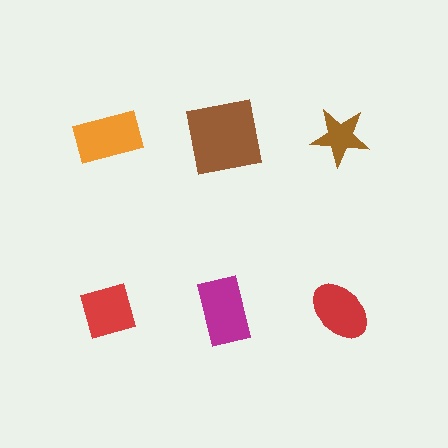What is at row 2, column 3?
A red ellipse.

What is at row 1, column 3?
A brown star.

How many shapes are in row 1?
3 shapes.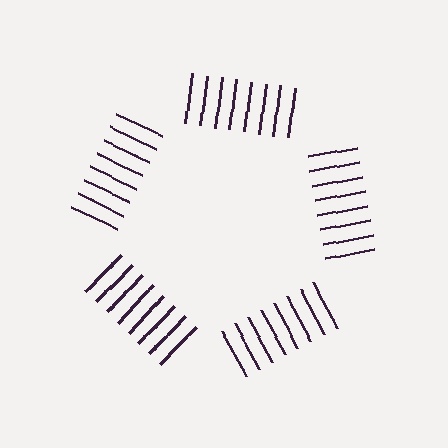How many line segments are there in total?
40 — 8 along each of the 5 edges.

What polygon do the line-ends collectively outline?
An illusory pentagon — the line segments terminate on its edges but no continuous stroke is drawn.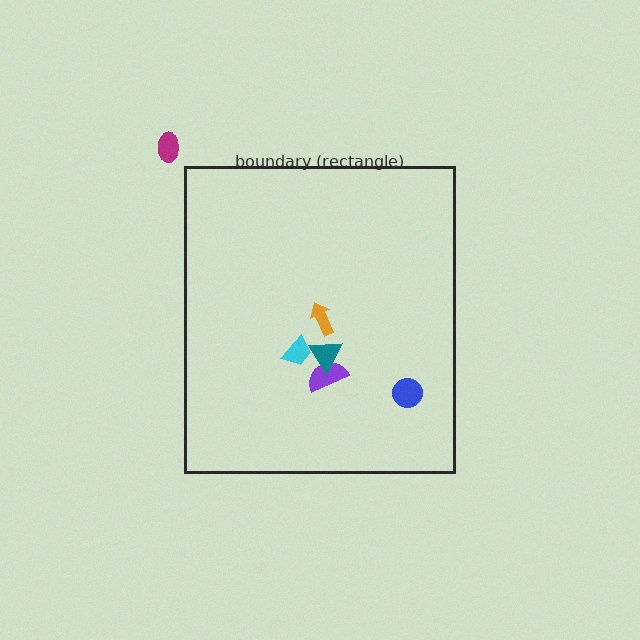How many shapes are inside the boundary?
5 inside, 1 outside.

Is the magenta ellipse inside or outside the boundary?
Outside.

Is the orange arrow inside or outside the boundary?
Inside.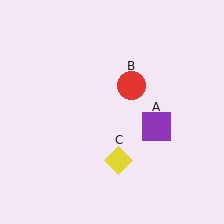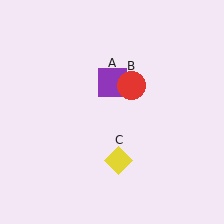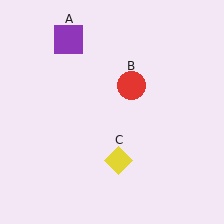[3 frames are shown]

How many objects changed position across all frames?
1 object changed position: purple square (object A).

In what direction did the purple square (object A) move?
The purple square (object A) moved up and to the left.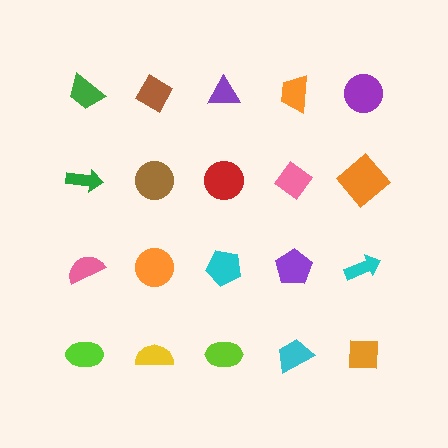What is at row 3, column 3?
A cyan pentagon.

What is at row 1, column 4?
An orange trapezoid.